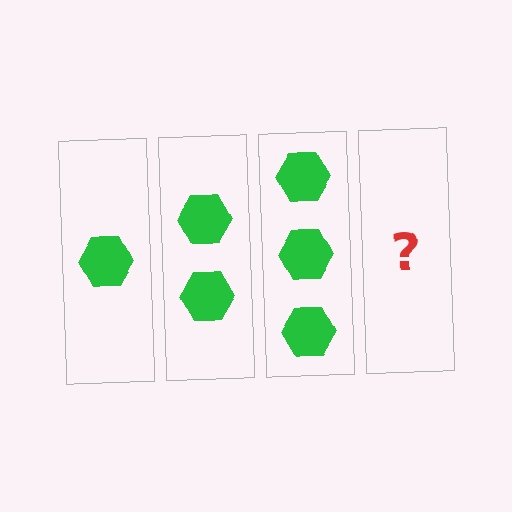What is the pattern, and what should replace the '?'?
The pattern is that each step adds one more hexagon. The '?' should be 4 hexagons.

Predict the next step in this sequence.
The next step is 4 hexagons.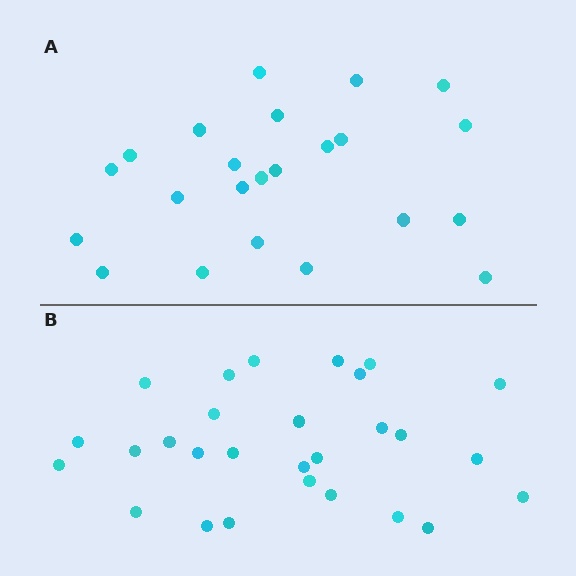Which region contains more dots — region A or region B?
Region B (the bottom region) has more dots.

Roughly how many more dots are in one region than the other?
Region B has about 5 more dots than region A.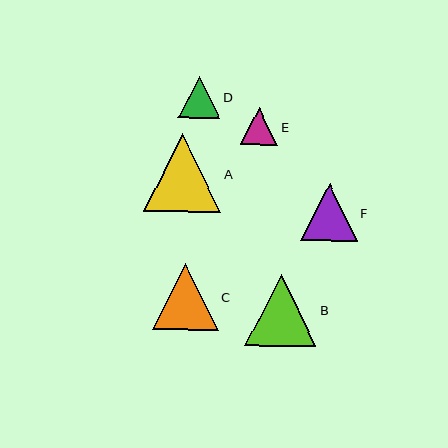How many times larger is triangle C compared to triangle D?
Triangle C is approximately 1.6 times the size of triangle D.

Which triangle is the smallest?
Triangle E is the smallest with a size of approximately 37 pixels.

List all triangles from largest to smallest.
From largest to smallest: A, B, C, F, D, E.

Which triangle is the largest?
Triangle A is the largest with a size of approximately 77 pixels.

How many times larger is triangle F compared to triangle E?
Triangle F is approximately 1.5 times the size of triangle E.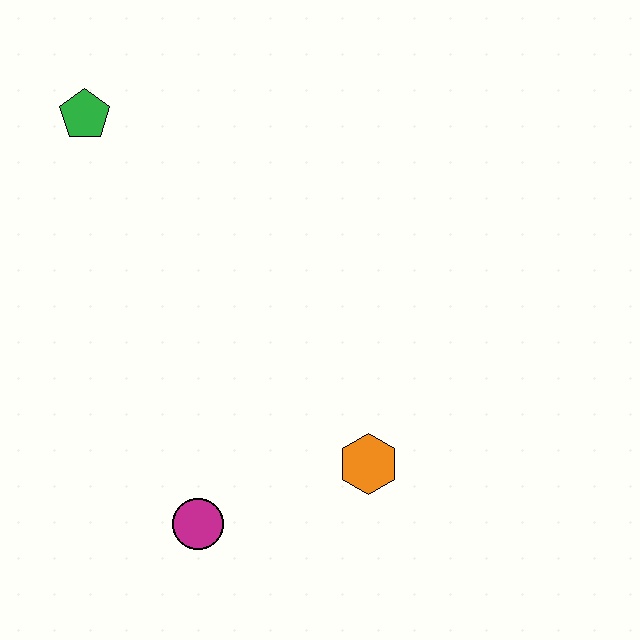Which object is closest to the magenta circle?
The orange hexagon is closest to the magenta circle.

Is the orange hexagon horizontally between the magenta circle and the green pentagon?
No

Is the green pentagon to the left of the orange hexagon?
Yes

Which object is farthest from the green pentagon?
The orange hexagon is farthest from the green pentagon.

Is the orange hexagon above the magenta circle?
Yes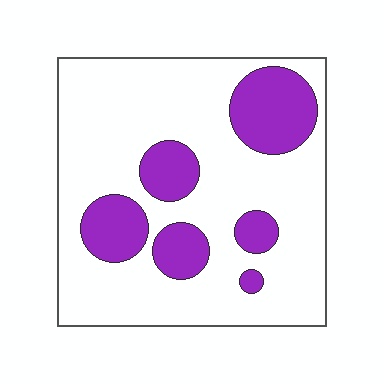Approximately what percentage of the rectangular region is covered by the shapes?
Approximately 25%.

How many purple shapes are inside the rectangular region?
6.